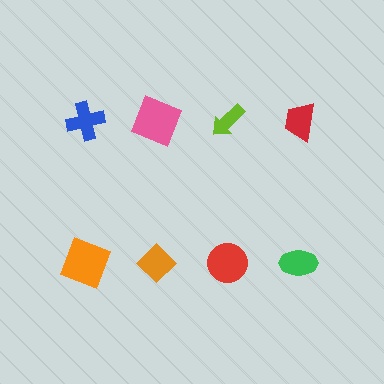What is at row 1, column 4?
A red trapezoid.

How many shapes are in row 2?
4 shapes.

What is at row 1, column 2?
A pink square.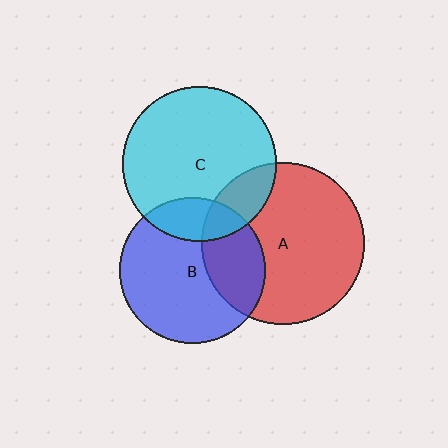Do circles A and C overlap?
Yes.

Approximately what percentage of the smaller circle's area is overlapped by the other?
Approximately 15%.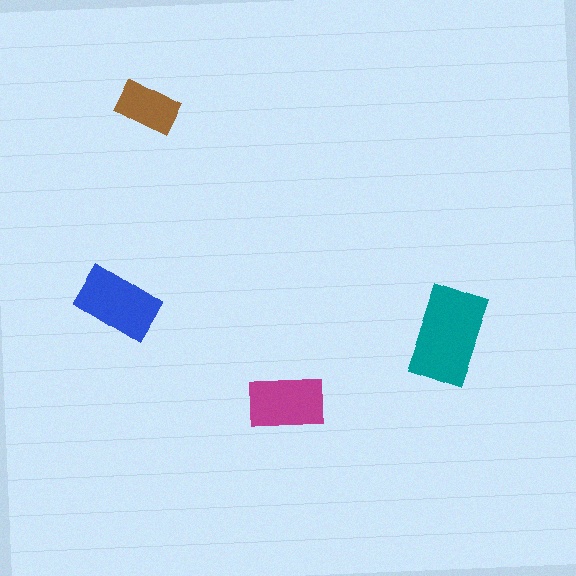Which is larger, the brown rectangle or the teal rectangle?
The teal one.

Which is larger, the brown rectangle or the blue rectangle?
The blue one.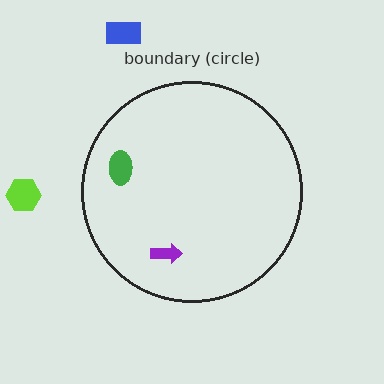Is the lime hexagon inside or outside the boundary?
Outside.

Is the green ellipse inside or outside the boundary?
Inside.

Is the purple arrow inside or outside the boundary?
Inside.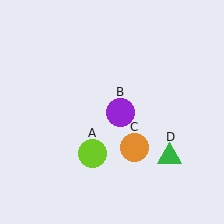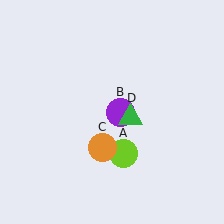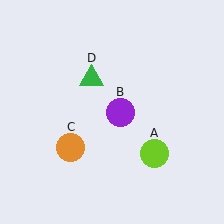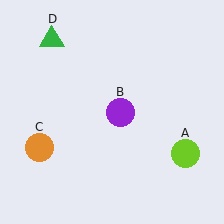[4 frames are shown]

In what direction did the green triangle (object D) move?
The green triangle (object D) moved up and to the left.